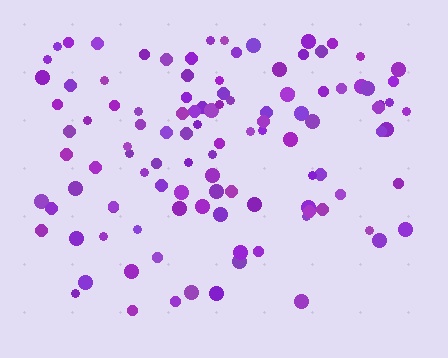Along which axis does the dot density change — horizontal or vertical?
Vertical.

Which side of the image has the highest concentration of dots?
The top.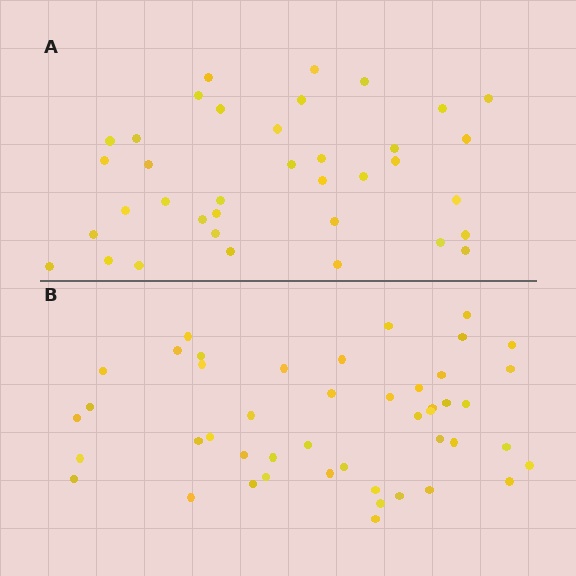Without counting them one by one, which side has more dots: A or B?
Region B (the bottom region) has more dots.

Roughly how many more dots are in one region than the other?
Region B has roughly 8 or so more dots than region A.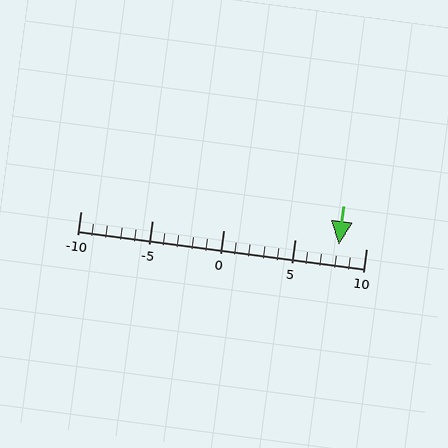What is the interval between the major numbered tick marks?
The major tick marks are spaced 5 units apart.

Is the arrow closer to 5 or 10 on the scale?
The arrow is closer to 10.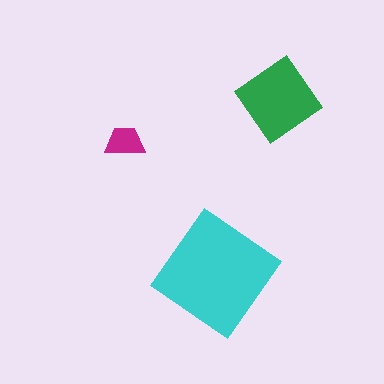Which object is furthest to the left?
The magenta trapezoid is leftmost.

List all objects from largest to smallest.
The cyan diamond, the green diamond, the magenta trapezoid.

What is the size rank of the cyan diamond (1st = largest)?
1st.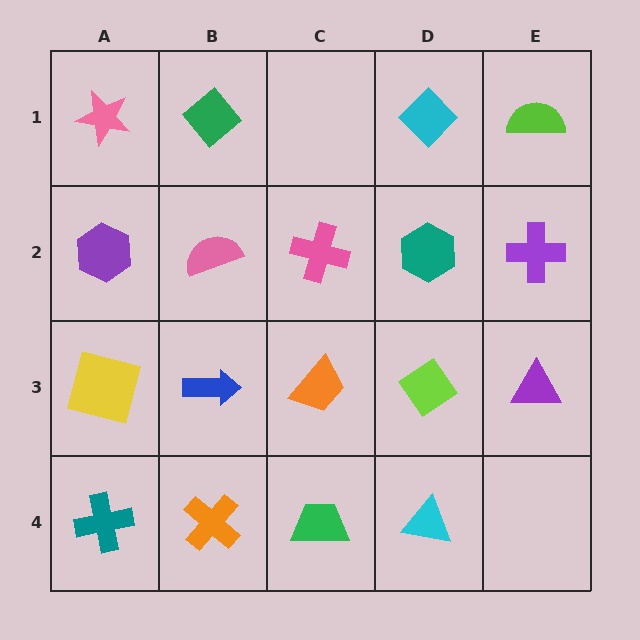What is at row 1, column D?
A cyan diamond.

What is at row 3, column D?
A lime diamond.